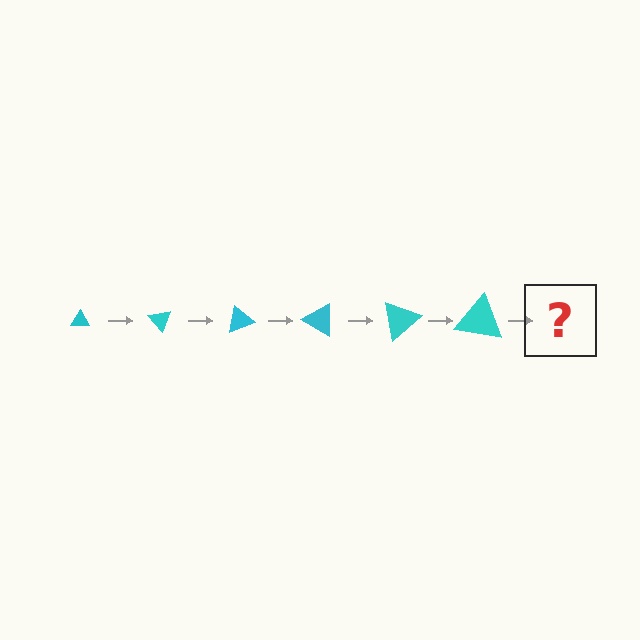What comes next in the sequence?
The next element should be a triangle, larger than the previous one and rotated 300 degrees from the start.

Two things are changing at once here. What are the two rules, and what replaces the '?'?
The two rules are that the triangle grows larger each step and it rotates 50 degrees each step. The '?' should be a triangle, larger than the previous one and rotated 300 degrees from the start.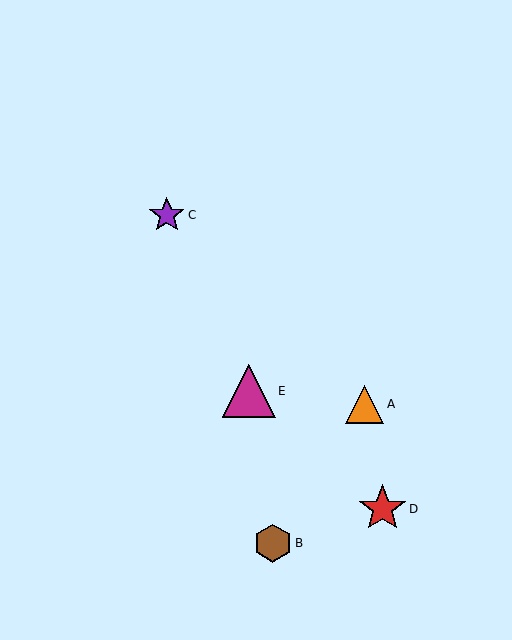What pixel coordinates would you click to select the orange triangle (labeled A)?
Click at (365, 404) to select the orange triangle A.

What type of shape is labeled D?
Shape D is a red star.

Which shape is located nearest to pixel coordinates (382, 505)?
The red star (labeled D) at (383, 509) is nearest to that location.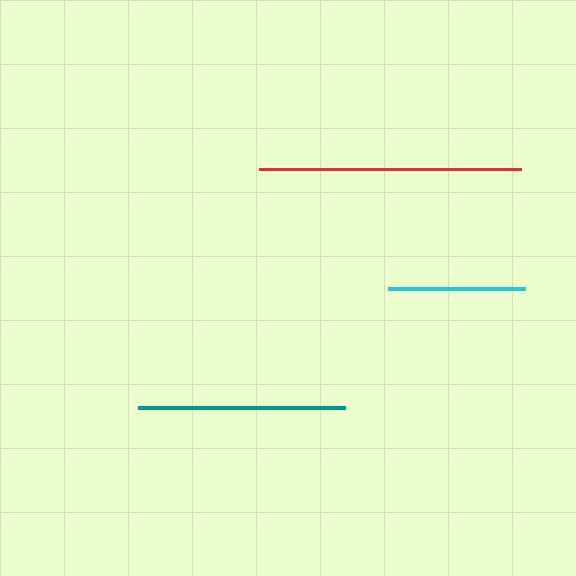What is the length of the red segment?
The red segment is approximately 262 pixels long.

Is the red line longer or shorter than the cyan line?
The red line is longer than the cyan line.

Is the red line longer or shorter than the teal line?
The red line is longer than the teal line.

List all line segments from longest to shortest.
From longest to shortest: red, teal, cyan.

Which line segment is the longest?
The red line is the longest at approximately 262 pixels.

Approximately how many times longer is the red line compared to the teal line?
The red line is approximately 1.3 times the length of the teal line.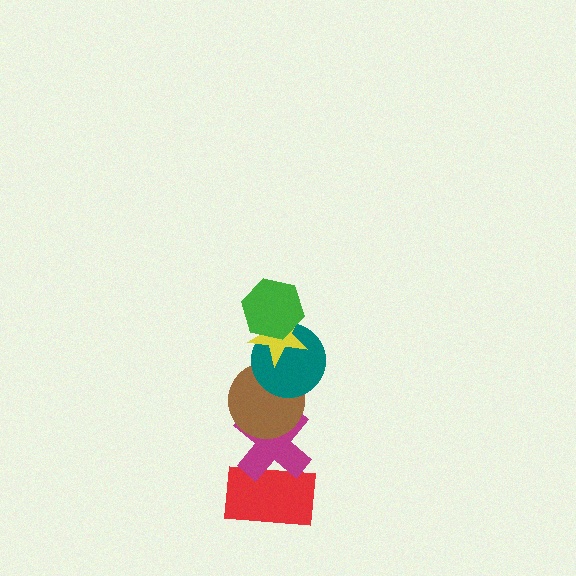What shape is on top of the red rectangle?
The magenta cross is on top of the red rectangle.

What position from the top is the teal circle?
The teal circle is 3rd from the top.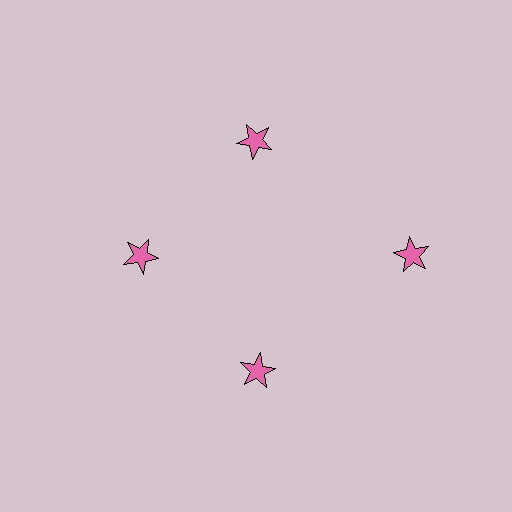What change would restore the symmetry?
The symmetry would be restored by moving it inward, back onto the ring so that all 4 stars sit at equal angles and equal distance from the center.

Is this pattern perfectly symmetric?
No. The 4 pink stars are arranged in a ring, but one element near the 3 o'clock position is pushed outward from the center, breaking the 4-fold rotational symmetry.